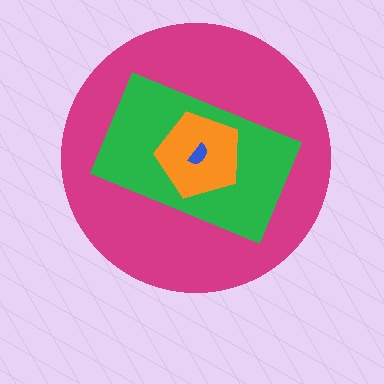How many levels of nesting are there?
4.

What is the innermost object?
The blue semicircle.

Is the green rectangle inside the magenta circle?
Yes.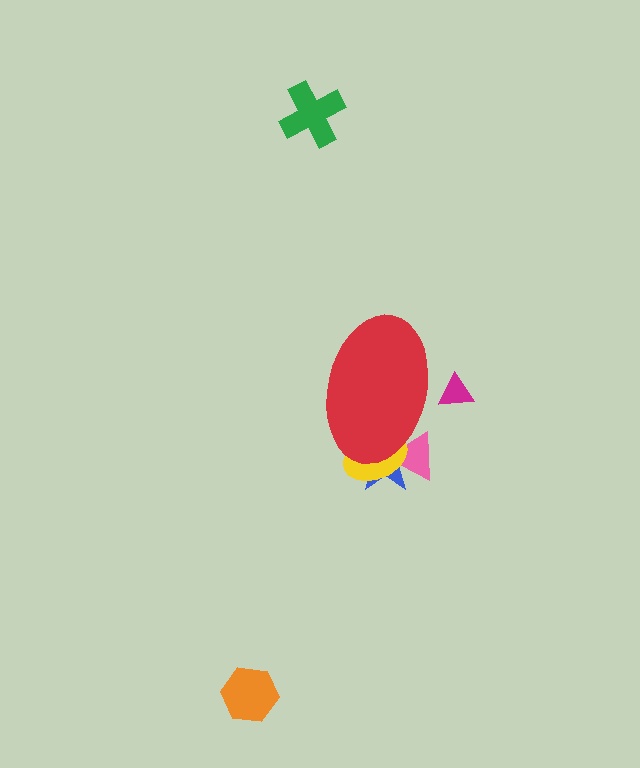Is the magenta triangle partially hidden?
Yes, the magenta triangle is partially hidden behind the red ellipse.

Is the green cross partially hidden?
No, the green cross is fully visible.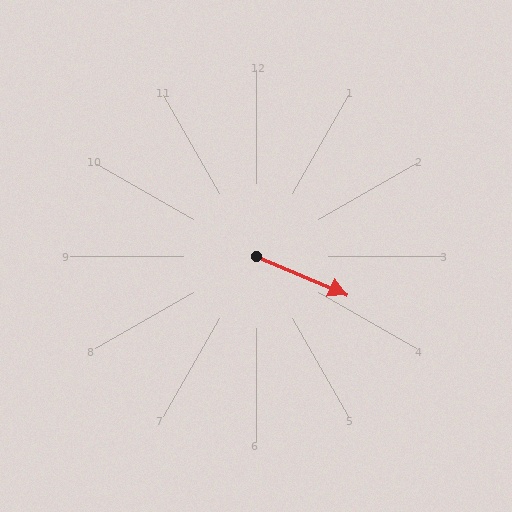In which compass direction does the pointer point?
Southeast.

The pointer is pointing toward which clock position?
Roughly 4 o'clock.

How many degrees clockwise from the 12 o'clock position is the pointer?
Approximately 113 degrees.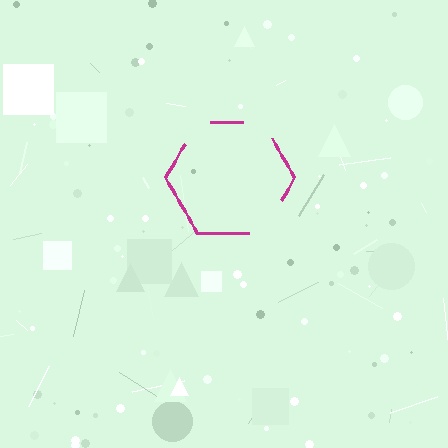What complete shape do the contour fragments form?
The contour fragments form a hexagon.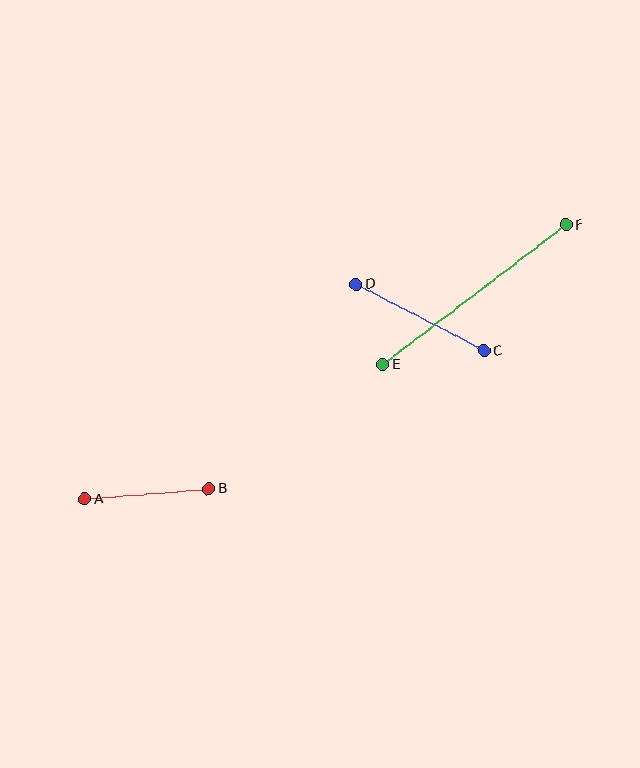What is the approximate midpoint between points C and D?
The midpoint is at approximately (420, 318) pixels.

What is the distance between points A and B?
The distance is approximately 124 pixels.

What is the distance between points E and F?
The distance is approximately 230 pixels.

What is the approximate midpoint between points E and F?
The midpoint is at approximately (474, 295) pixels.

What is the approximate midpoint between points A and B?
The midpoint is at approximately (147, 494) pixels.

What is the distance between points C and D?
The distance is approximately 144 pixels.